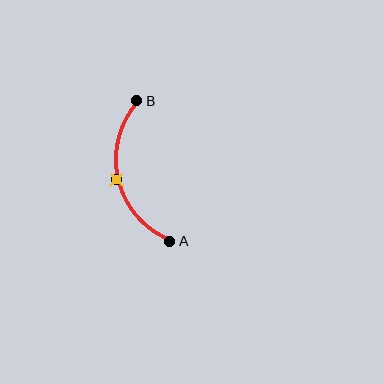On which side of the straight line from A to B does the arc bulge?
The arc bulges to the left of the straight line connecting A and B.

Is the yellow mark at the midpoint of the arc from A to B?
Yes. The yellow mark lies on the arc at equal arc-length from both A and B — it is the arc midpoint.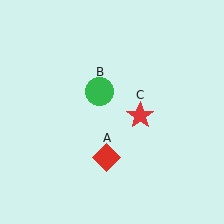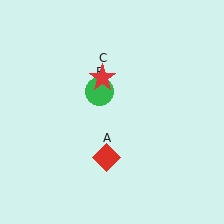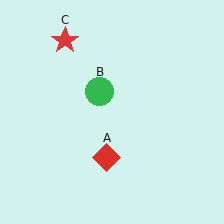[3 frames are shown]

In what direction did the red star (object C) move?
The red star (object C) moved up and to the left.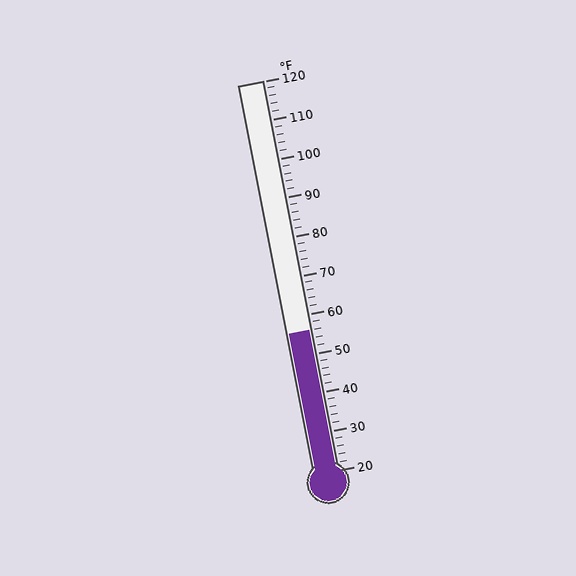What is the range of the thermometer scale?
The thermometer scale ranges from 20°F to 120°F.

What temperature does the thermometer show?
The thermometer shows approximately 56°F.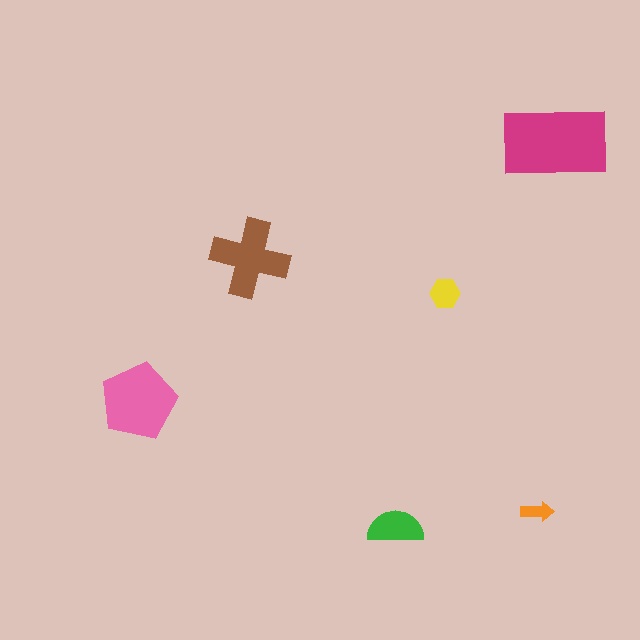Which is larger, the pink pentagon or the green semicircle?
The pink pentagon.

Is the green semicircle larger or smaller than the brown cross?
Smaller.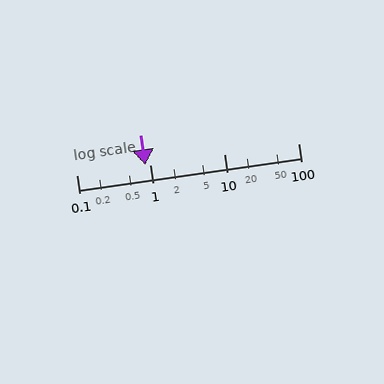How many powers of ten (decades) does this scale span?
The scale spans 3 decades, from 0.1 to 100.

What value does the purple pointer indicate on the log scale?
The pointer indicates approximately 0.84.